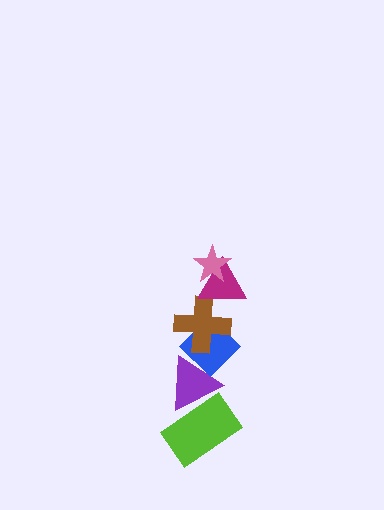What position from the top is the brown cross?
The brown cross is 3rd from the top.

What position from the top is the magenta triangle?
The magenta triangle is 2nd from the top.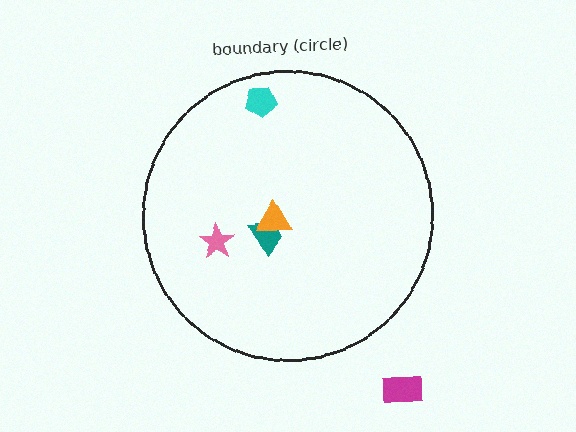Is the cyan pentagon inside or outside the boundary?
Inside.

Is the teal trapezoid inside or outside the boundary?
Inside.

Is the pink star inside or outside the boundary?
Inside.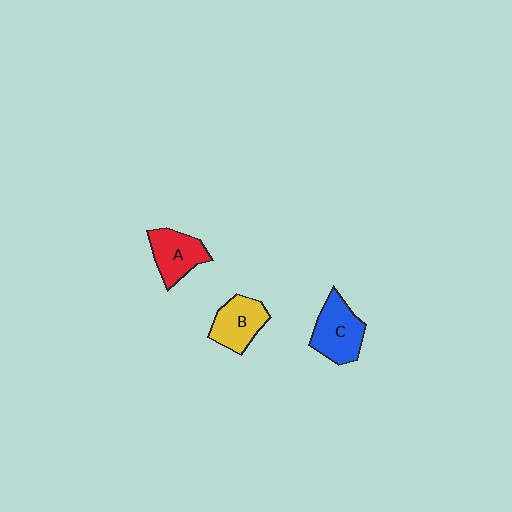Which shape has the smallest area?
Shape B (yellow).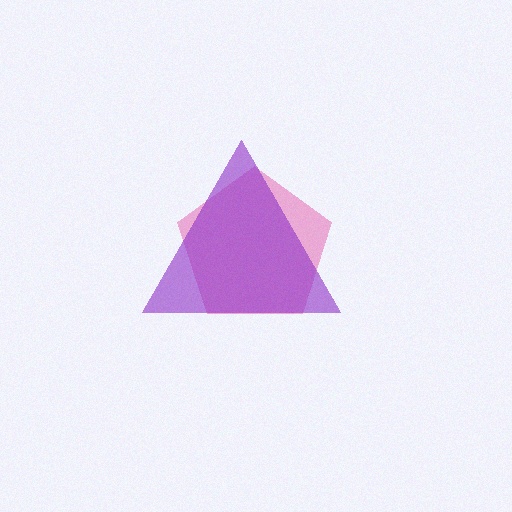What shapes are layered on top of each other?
The layered shapes are: a pink pentagon, a purple triangle.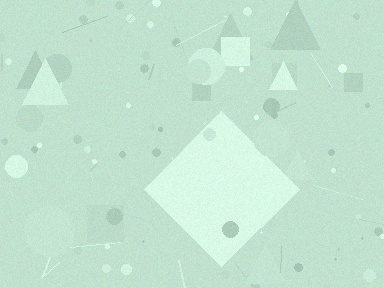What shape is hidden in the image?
A diamond is hidden in the image.